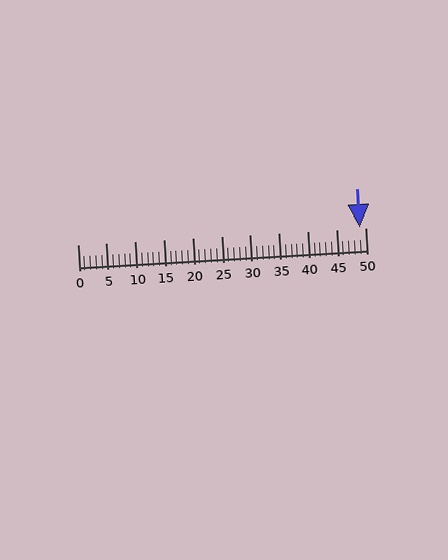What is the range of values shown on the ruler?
The ruler shows values from 0 to 50.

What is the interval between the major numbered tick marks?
The major tick marks are spaced 5 units apart.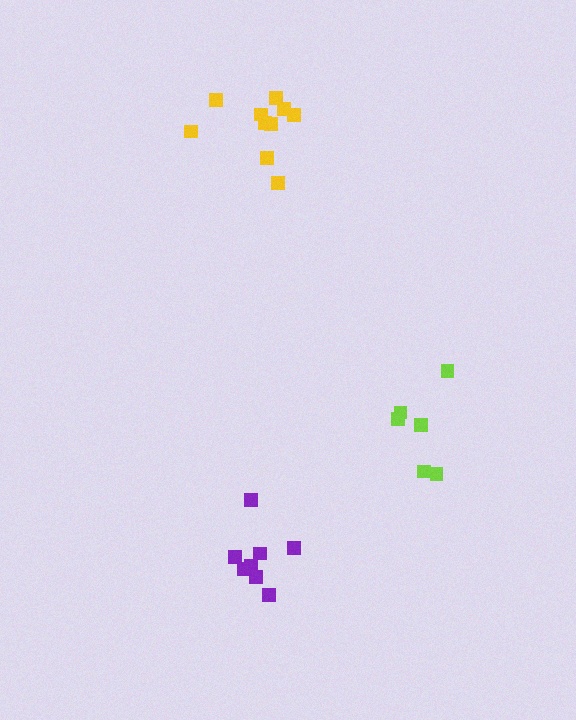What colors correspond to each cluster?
The clusters are colored: lime, yellow, purple.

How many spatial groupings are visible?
There are 3 spatial groupings.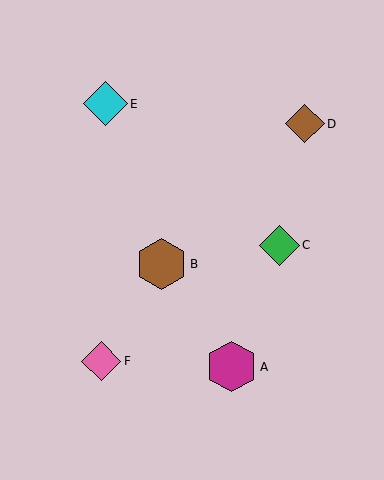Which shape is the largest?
The brown hexagon (labeled B) is the largest.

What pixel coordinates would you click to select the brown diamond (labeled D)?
Click at (305, 124) to select the brown diamond D.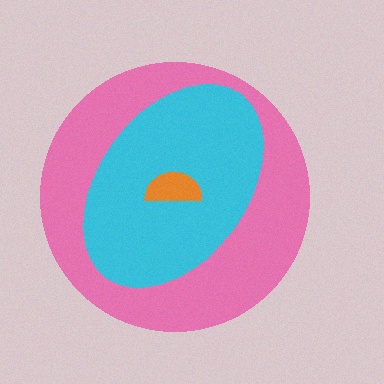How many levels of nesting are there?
3.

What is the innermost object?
The orange semicircle.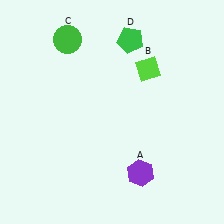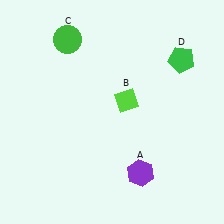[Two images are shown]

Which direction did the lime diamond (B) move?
The lime diamond (B) moved down.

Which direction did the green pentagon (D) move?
The green pentagon (D) moved right.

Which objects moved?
The objects that moved are: the lime diamond (B), the green pentagon (D).